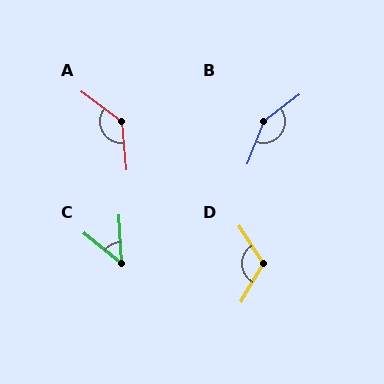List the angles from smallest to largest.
C (48°), D (117°), A (132°), B (148°).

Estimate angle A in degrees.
Approximately 132 degrees.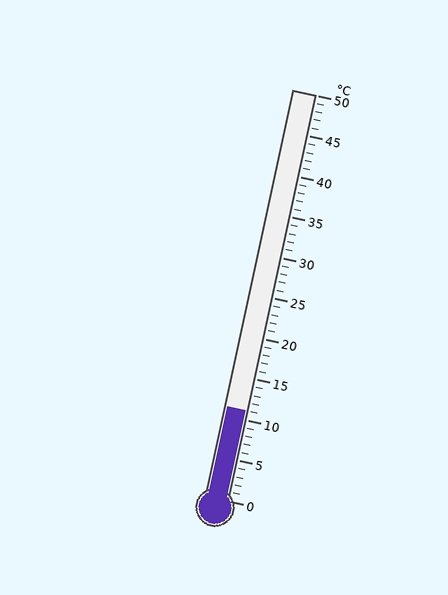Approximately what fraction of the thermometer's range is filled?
The thermometer is filled to approximately 20% of its range.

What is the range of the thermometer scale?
The thermometer scale ranges from 0°C to 50°C.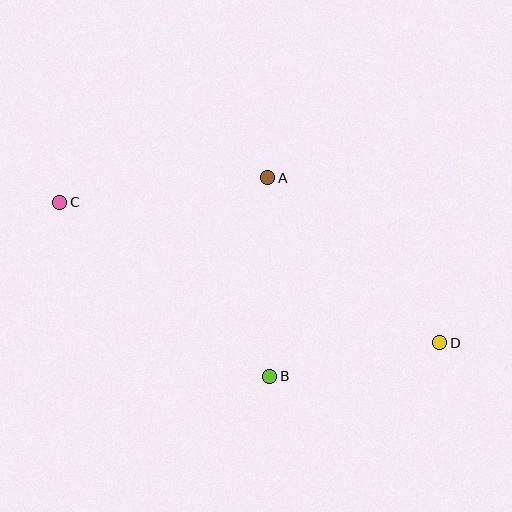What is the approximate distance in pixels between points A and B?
The distance between A and B is approximately 199 pixels.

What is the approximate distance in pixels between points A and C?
The distance between A and C is approximately 209 pixels.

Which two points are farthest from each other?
Points C and D are farthest from each other.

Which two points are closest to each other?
Points B and D are closest to each other.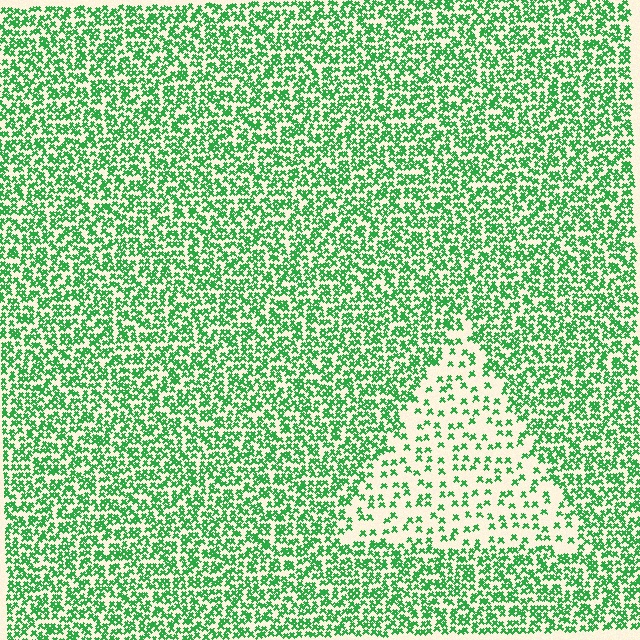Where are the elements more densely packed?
The elements are more densely packed outside the triangle boundary.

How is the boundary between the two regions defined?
The boundary is defined by a change in element density (approximately 2.6x ratio). All elements are the same color, size, and shape.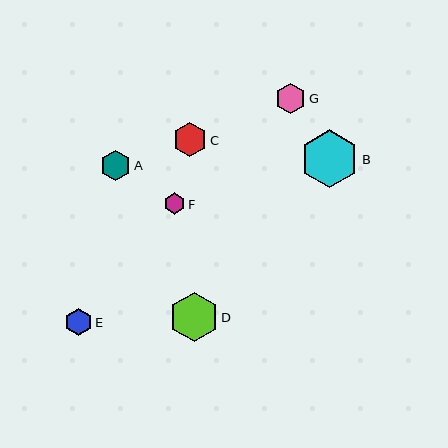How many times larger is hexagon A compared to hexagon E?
Hexagon A is approximately 1.1 times the size of hexagon E.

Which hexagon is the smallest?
Hexagon F is the smallest with a size of approximately 21 pixels.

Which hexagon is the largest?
Hexagon B is the largest with a size of approximately 58 pixels.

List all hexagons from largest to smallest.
From largest to smallest: B, D, C, A, G, E, F.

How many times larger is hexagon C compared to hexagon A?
Hexagon C is approximately 1.1 times the size of hexagon A.